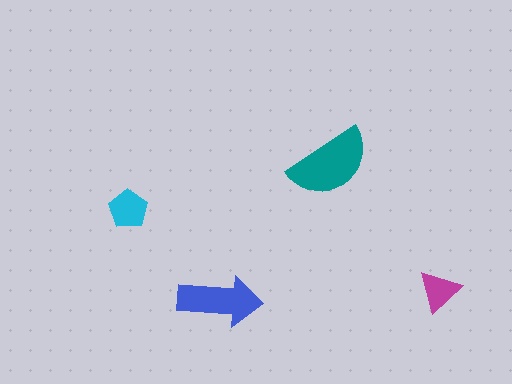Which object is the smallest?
The magenta triangle.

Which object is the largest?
The teal semicircle.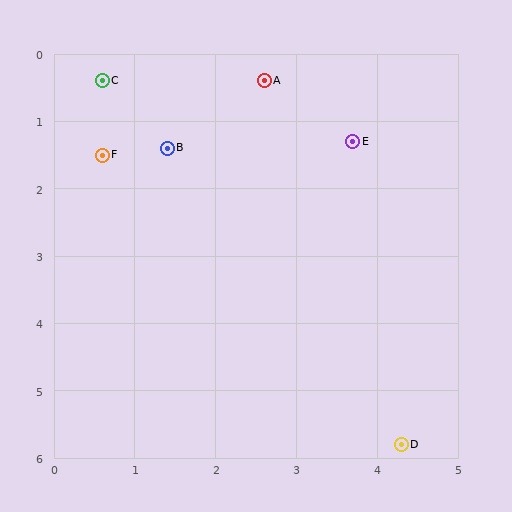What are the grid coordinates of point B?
Point B is at approximately (1.4, 1.4).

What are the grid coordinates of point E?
Point E is at approximately (3.7, 1.3).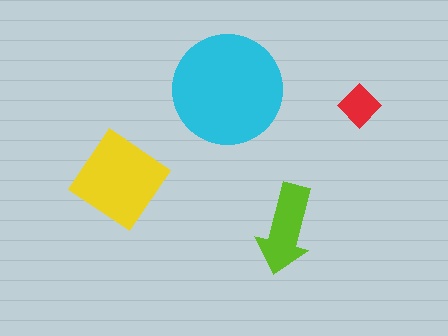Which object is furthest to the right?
The red diamond is rightmost.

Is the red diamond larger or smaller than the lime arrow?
Smaller.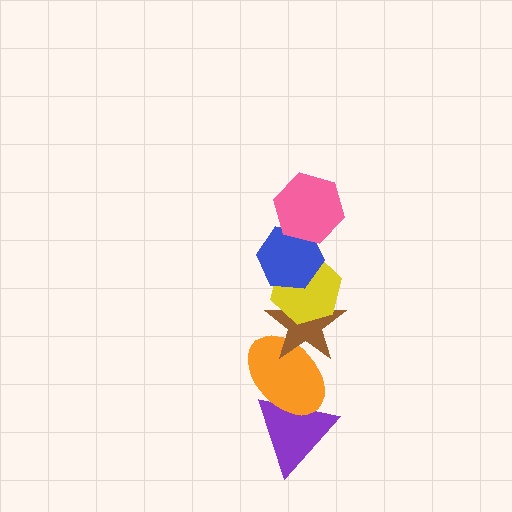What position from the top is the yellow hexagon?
The yellow hexagon is 3rd from the top.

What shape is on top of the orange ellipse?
The brown star is on top of the orange ellipse.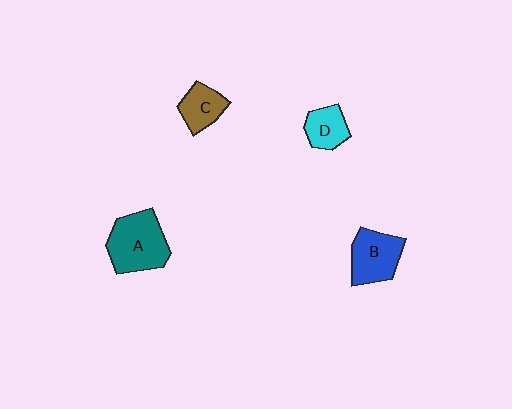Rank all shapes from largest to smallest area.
From largest to smallest: A (teal), B (blue), C (brown), D (cyan).